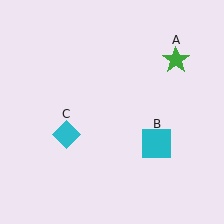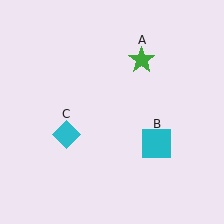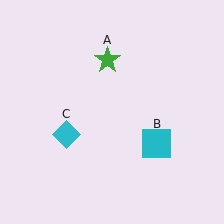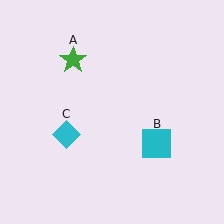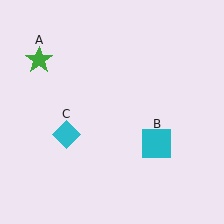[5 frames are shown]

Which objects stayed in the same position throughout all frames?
Cyan square (object B) and cyan diamond (object C) remained stationary.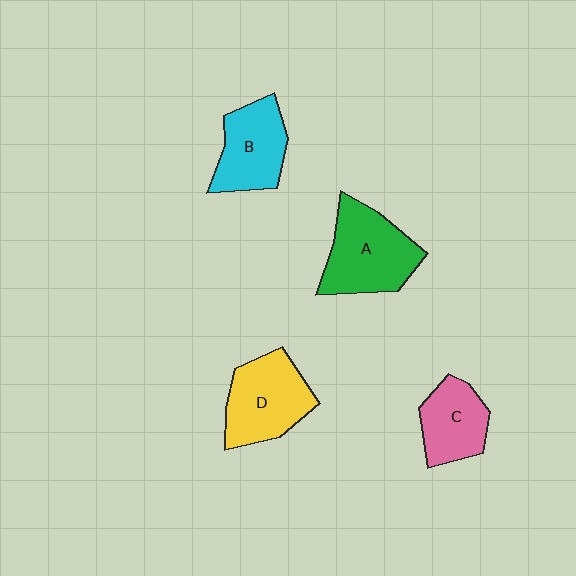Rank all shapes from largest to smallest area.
From largest to smallest: A (green), D (yellow), B (cyan), C (pink).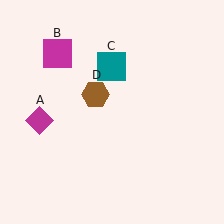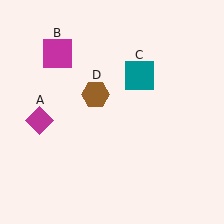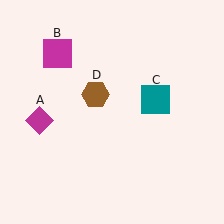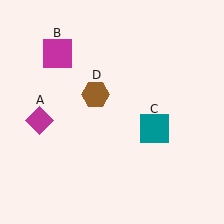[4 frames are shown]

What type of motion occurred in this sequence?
The teal square (object C) rotated clockwise around the center of the scene.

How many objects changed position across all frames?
1 object changed position: teal square (object C).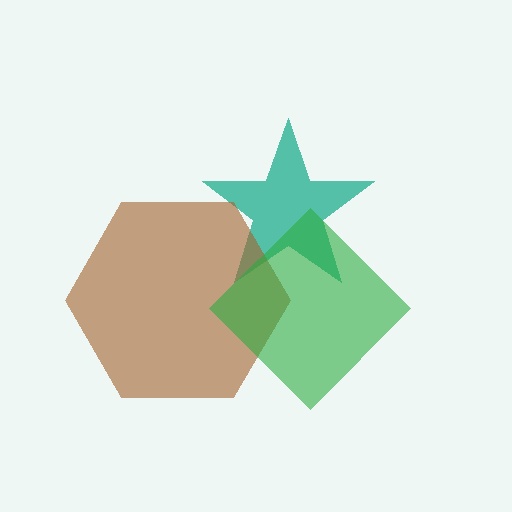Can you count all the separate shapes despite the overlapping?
Yes, there are 3 separate shapes.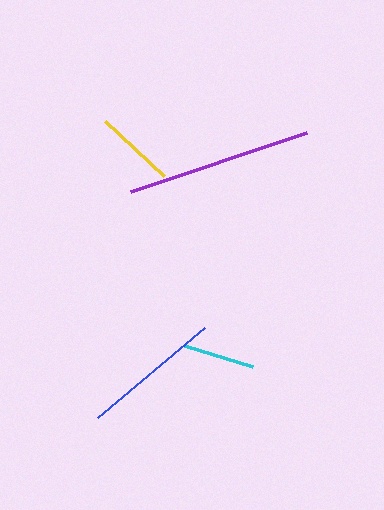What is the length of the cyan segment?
The cyan segment is approximately 72 pixels long.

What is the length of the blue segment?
The blue segment is approximately 140 pixels long.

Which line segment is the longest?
The purple line is the longest at approximately 185 pixels.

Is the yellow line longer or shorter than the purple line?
The purple line is longer than the yellow line.